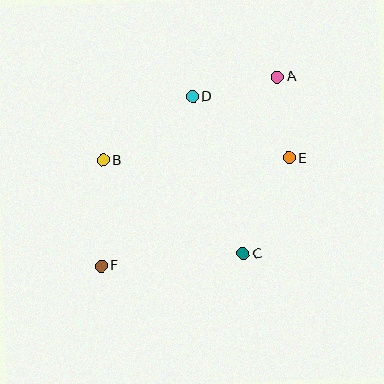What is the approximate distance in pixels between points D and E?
The distance between D and E is approximately 114 pixels.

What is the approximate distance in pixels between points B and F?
The distance between B and F is approximately 106 pixels.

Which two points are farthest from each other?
Points A and F are farthest from each other.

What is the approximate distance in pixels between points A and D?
The distance between A and D is approximately 87 pixels.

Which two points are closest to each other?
Points A and E are closest to each other.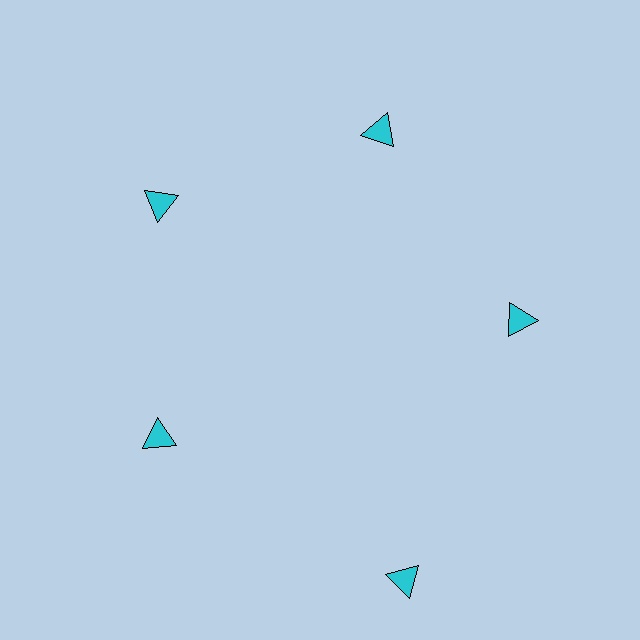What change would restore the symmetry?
The symmetry would be restored by moving it inward, back onto the ring so that all 5 triangles sit at equal angles and equal distance from the center.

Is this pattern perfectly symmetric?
No. The 5 cyan triangles are arranged in a ring, but one element near the 5 o'clock position is pushed outward from the center, breaking the 5-fold rotational symmetry.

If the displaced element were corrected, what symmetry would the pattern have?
It would have 5-fold rotational symmetry — the pattern would map onto itself every 72 degrees.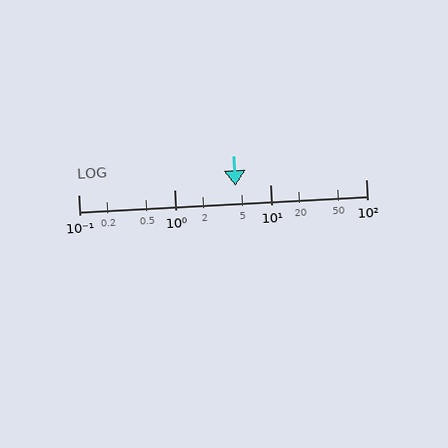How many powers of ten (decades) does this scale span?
The scale spans 3 decades, from 0.1 to 100.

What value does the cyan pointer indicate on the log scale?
The pointer indicates approximately 4.4.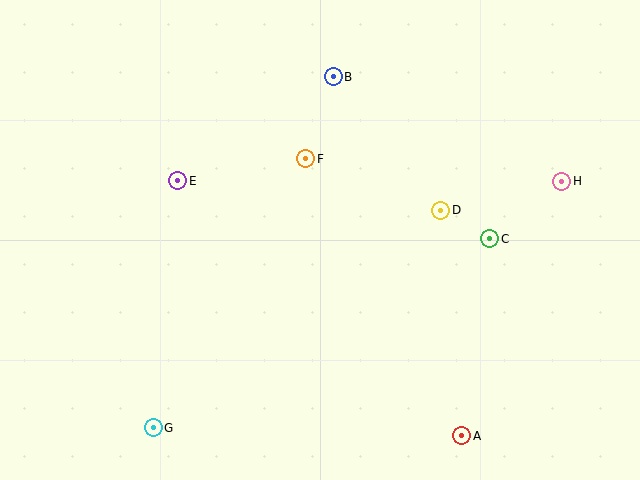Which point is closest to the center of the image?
Point F at (306, 159) is closest to the center.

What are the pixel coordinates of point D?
Point D is at (441, 210).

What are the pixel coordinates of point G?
Point G is at (153, 428).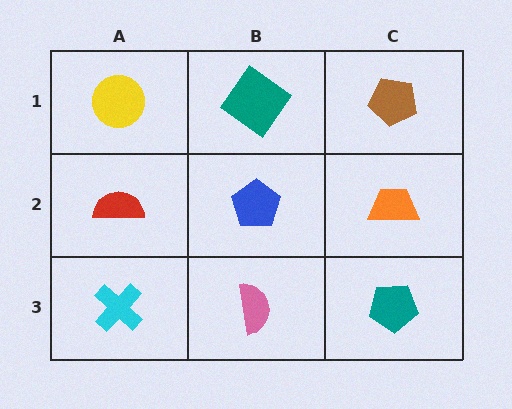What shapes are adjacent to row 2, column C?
A brown pentagon (row 1, column C), a teal pentagon (row 3, column C), a blue pentagon (row 2, column B).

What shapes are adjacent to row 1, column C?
An orange trapezoid (row 2, column C), a teal diamond (row 1, column B).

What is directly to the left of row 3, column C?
A pink semicircle.